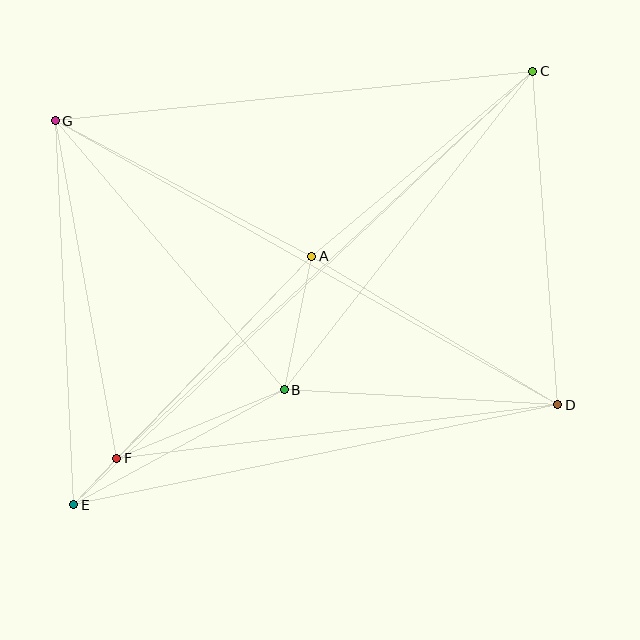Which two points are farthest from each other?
Points C and E are farthest from each other.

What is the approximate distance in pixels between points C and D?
The distance between C and D is approximately 335 pixels.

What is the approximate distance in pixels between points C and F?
The distance between C and F is approximately 568 pixels.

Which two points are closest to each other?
Points E and F are closest to each other.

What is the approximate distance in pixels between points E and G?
The distance between E and G is approximately 385 pixels.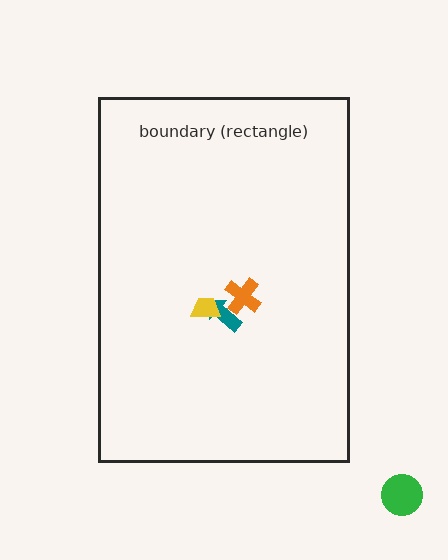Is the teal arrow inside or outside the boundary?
Inside.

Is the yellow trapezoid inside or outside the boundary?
Inside.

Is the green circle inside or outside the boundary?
Outside.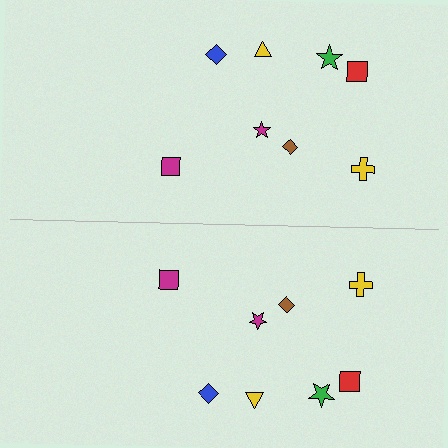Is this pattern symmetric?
Yes, this pattern has bilateral (reflection) symmetry.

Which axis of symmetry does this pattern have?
The pattern has a horizontal axis of symmetry running through the center of the image.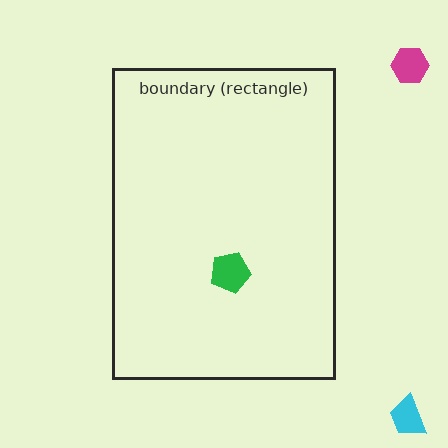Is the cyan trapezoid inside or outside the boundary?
Outside.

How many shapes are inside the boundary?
1 inside, 2 outside.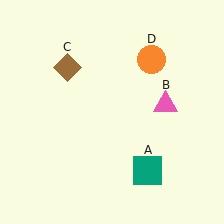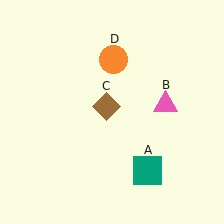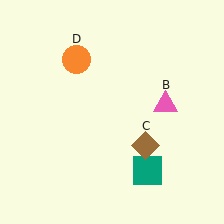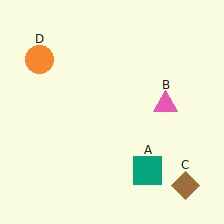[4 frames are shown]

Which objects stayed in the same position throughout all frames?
Teal square (object A) and pink triangle (object B) remained stationary.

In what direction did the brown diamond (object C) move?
The brown diamond (object C) moved down and to the right.